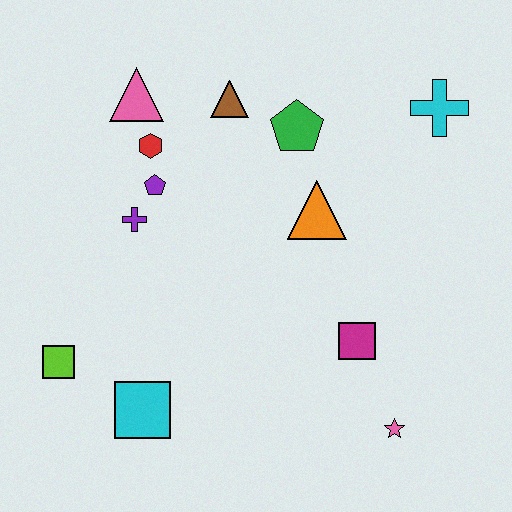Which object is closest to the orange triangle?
The green pentagon is closest to the orange triangle.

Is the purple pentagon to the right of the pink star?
No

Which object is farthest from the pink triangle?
The pink star is farthest from the pink triangle.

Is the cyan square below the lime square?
Yes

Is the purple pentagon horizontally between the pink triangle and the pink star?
Yes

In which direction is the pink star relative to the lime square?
The pink star is to the right of the lime square.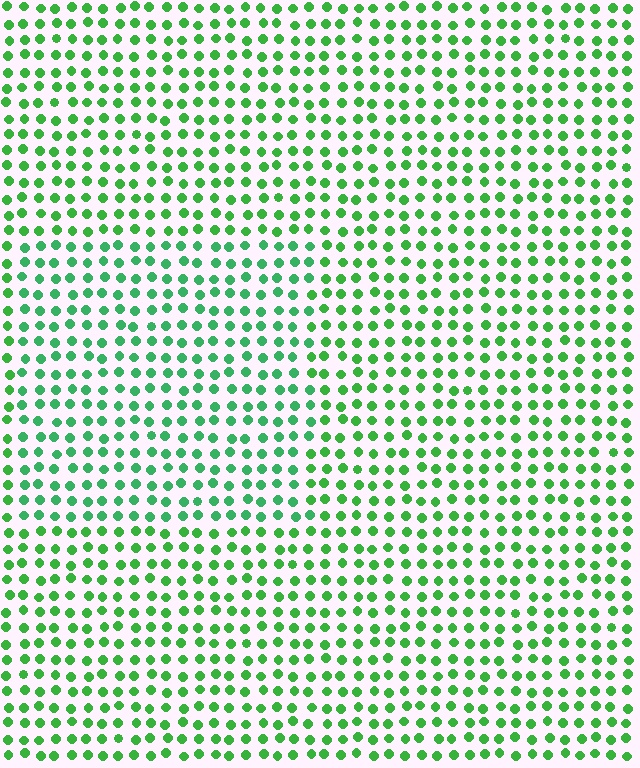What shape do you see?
I see a rectangle.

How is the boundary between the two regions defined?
The boundary is defined purely by a slight shift in hue (about 20 degrees). Spacing, size, and orientation are identical on both sides.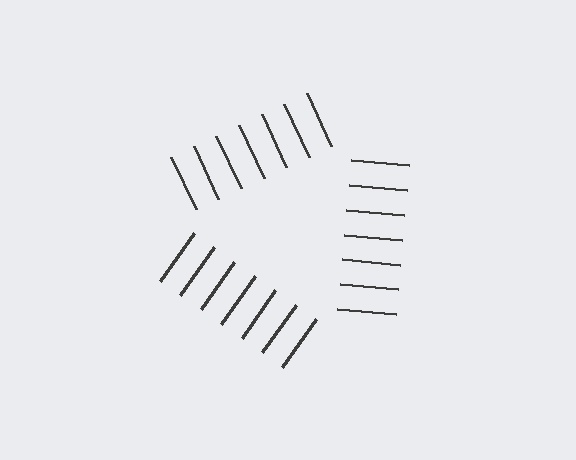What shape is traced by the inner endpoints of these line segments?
An illusory triangle — the line segments terminate on its edges but no continuous stroke is drawn.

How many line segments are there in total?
21 — 7 along each of the 3 edges.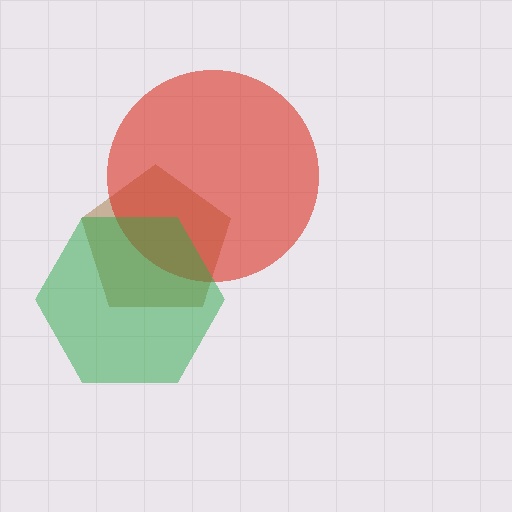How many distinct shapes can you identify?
There are 3 distinct shapes: a brown pentagon, a red circle, a green hexagon.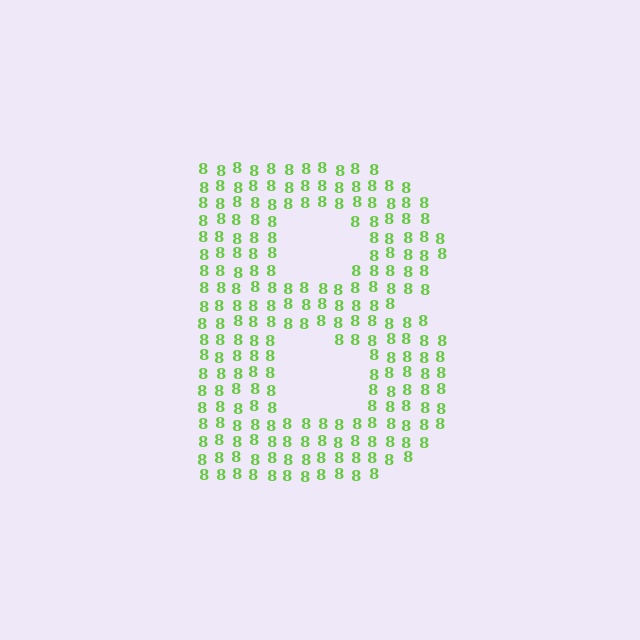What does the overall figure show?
The overall figure shows the letter B.